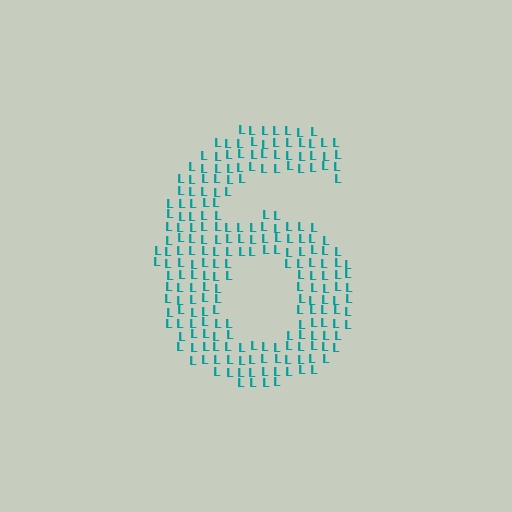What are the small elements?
The small elements are letter L's.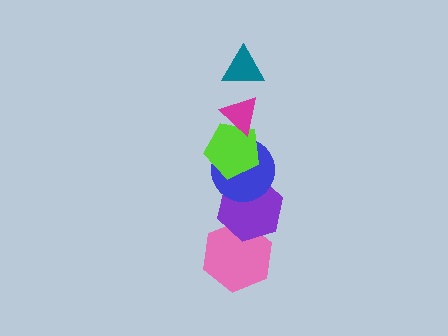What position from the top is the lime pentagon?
The lime pentagon is 3rd from the top.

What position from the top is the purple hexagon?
The purple hexagon is 5th from the top.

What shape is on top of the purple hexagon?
The blue circle is on top of the purple hexagon.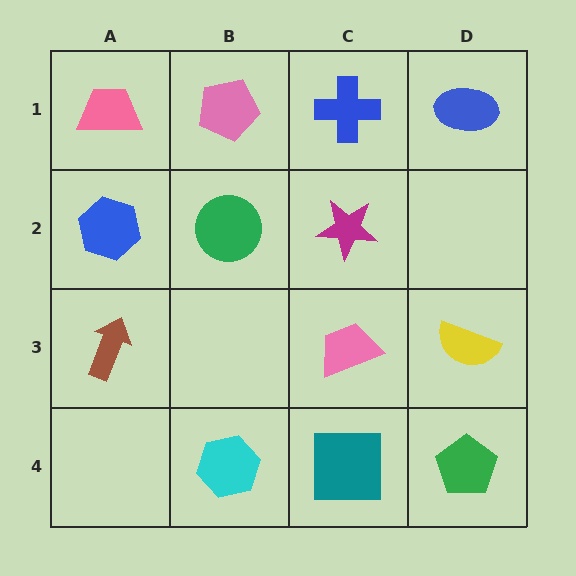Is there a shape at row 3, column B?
No, that cell is empty.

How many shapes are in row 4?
3 shapes.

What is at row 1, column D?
A blue ellipse.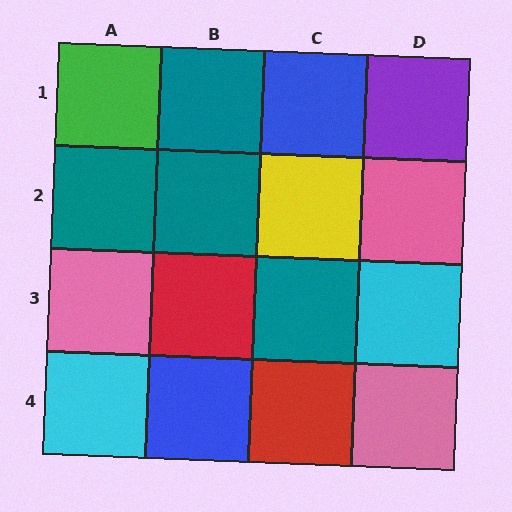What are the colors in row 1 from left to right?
Green, teal, blue, purple.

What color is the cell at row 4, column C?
Red.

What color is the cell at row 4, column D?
Pink.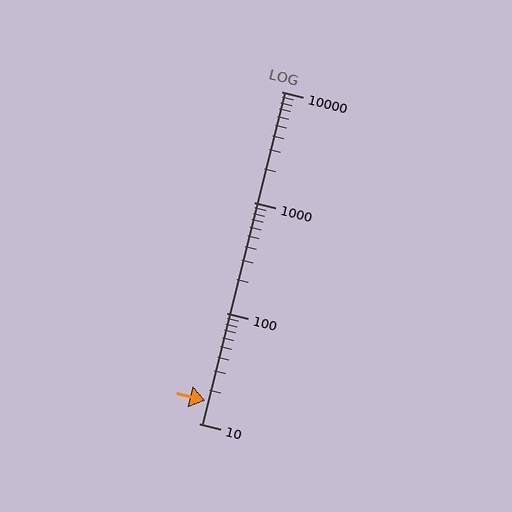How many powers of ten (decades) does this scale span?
The scale spans 3 decades, from 10 to 10000.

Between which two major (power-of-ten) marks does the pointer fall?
The pointer is between 10 and 100.